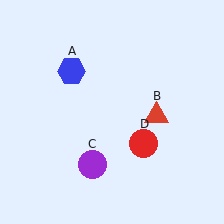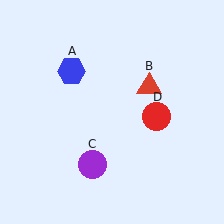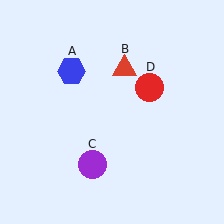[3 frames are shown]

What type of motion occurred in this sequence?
The red triangle (object B), red circle (object D) rotated counterclockwise around the center of the scene.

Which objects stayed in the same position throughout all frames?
Blue hexagon (object A) and purple circle (object C) remained stationary.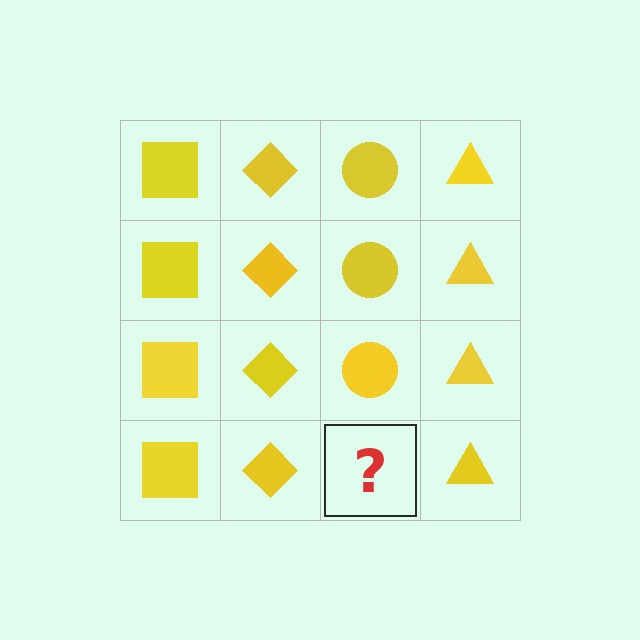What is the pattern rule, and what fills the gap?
The rule is that each column has a consistent shape. The gap should be filled with a yellow circle.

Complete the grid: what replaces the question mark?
The question mark should be replaced with a yellow circle.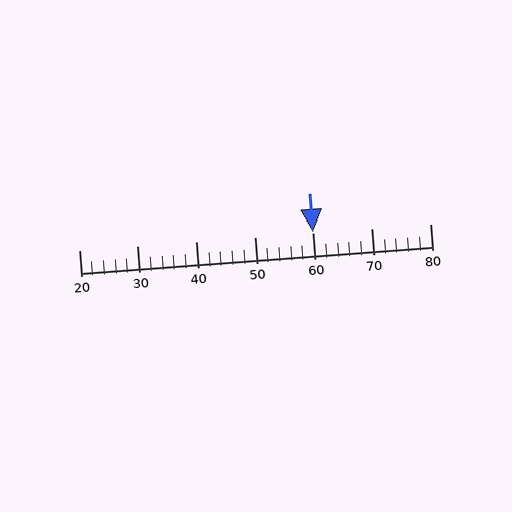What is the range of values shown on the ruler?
The ruler shows values from 20 to 80.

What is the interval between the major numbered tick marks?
The major tick marks are spaced 10 units apart.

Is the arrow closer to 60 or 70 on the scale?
The arrow is closer to 60.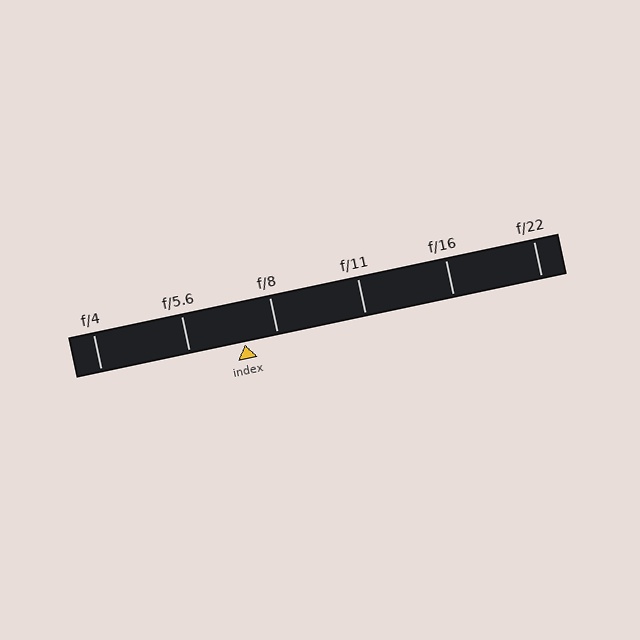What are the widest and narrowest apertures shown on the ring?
The widest aperture shown is f/4 and the narrowest is f/22.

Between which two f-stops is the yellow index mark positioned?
The index mark is between f/5.6 and f/8.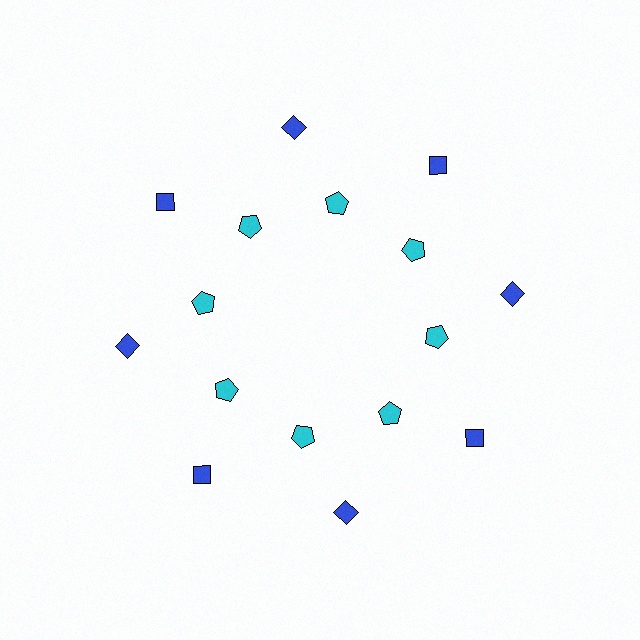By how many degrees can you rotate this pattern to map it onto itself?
The pattern maps onto itself every 45 degrees of rotation.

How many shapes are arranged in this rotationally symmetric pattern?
There are 16 shapes, arranged in 8 groups of 2.